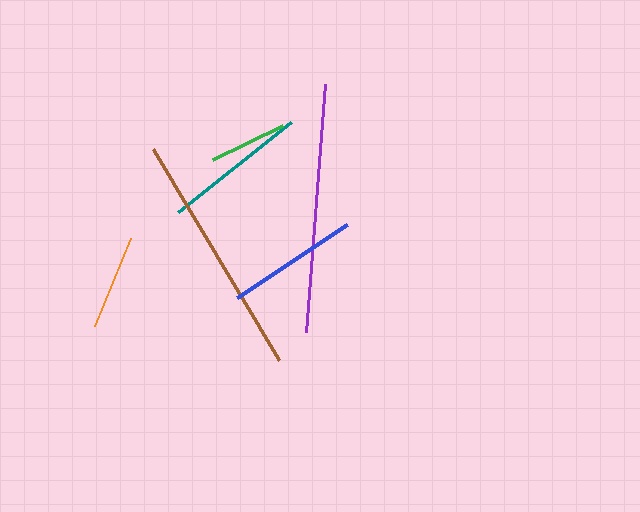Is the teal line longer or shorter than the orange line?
The teal line is longer than the orange line.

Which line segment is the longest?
The purple line is the longest at approximately 249 pixels.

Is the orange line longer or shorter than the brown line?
The brown line is longer than the orange line.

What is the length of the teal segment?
The teal segment is approximately 144 pixels long.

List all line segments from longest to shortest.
From longest to shortest: purple, brown, teal, blue, orange, green.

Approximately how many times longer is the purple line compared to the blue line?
The purple line is approximately 1.9 times the length of the blue line.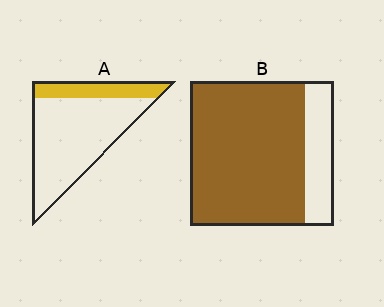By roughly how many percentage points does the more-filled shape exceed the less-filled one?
By roughly 60 percentage points (B over A).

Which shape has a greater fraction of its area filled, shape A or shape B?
Shape B.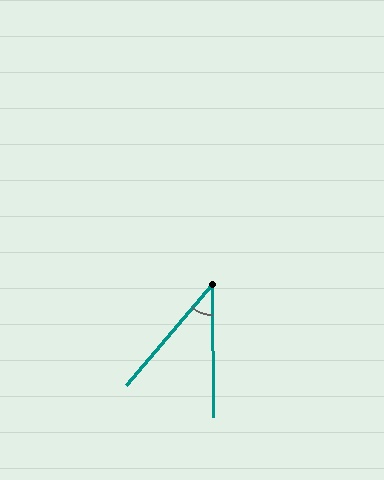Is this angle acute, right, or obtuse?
It is acute.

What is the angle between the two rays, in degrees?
Approximately 41 degrees.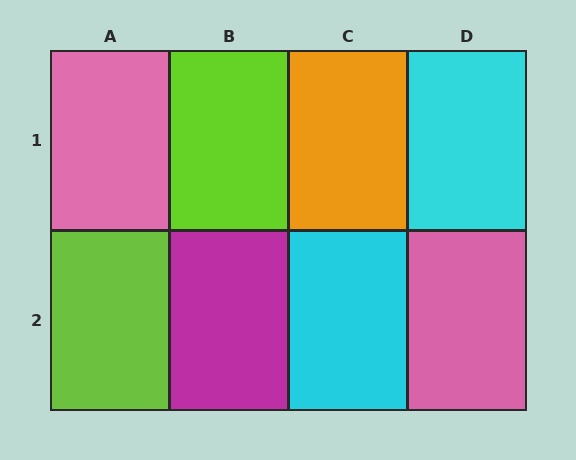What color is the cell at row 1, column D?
Cyan.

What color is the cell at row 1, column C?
Orange.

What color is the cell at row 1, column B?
Lime.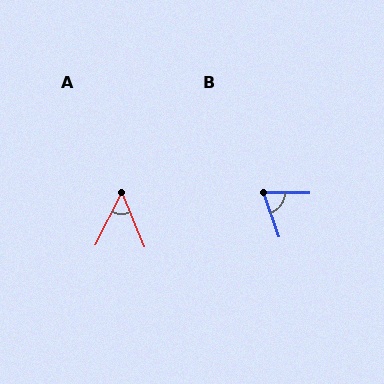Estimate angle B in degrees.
Approximately 71 degrees.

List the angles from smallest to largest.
A (50°), B (71°).